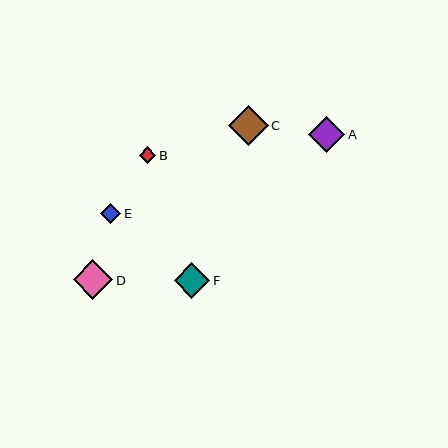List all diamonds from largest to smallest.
From largest to smallest: D, C, A, F, E, B.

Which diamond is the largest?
Diamond D is the largest with a size of approximately 40 pixels.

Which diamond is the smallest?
Diamond B is the smallest with a size of approximately 17 pixels.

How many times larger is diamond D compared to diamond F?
Diamond D is approximately 1.1 times the size of diamond F.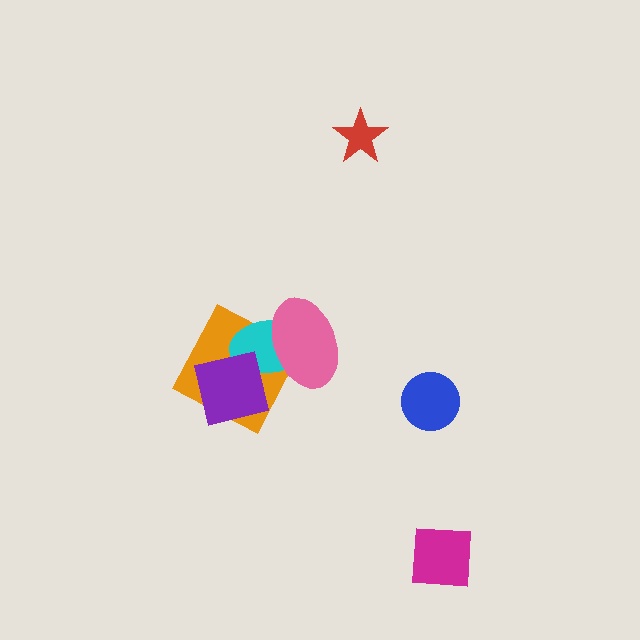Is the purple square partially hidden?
No, no other shape covers it.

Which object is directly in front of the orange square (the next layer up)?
The cyan ellipse is directly in front of the orange square.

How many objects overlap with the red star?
0 objects overlap with the red star.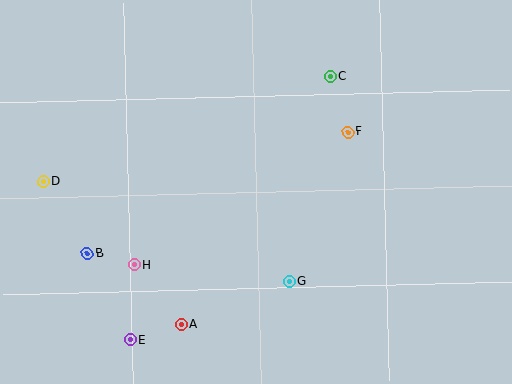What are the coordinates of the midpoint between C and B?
The midpoint between C and B is at (209, 165).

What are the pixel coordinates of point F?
Point F is at (348, 132).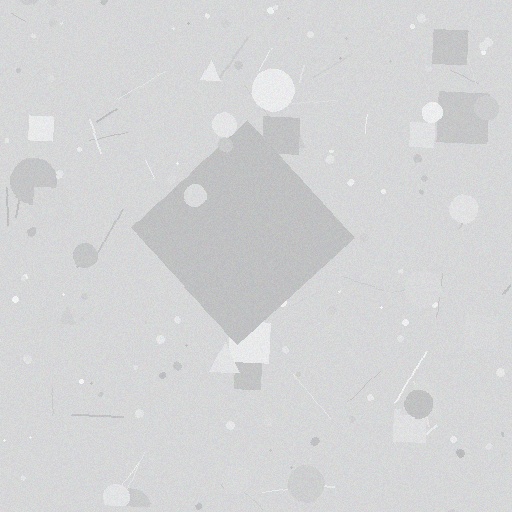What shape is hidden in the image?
A diamond is hidden in the image.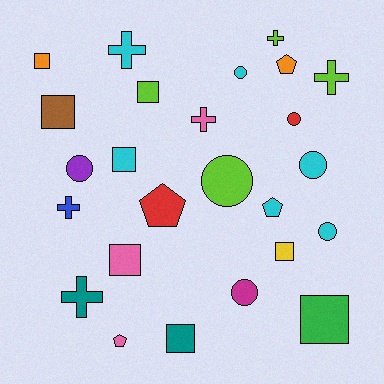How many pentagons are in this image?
There are 4 pentagons.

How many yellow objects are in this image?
There is 1 yellow object.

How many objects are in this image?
There are 25 objects.